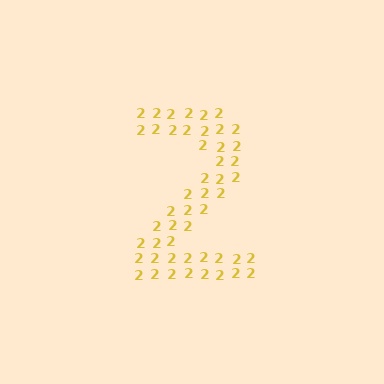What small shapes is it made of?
It is made of small digit 2's.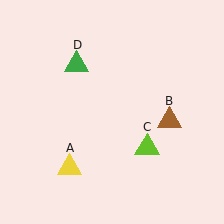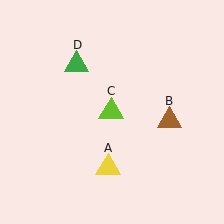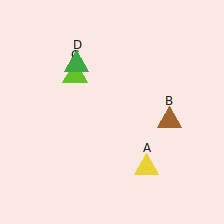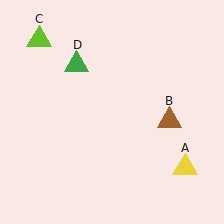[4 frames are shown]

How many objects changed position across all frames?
2 objects changed position: yellow triangle (object A), lime triangle (object C).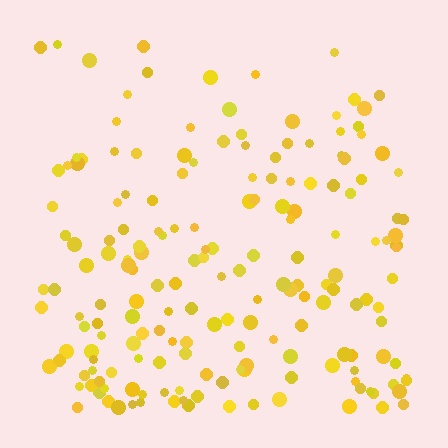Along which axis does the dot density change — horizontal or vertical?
Vertical.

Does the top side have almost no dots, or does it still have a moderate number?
Still a moderate number, just noticeably fewer than the bottom.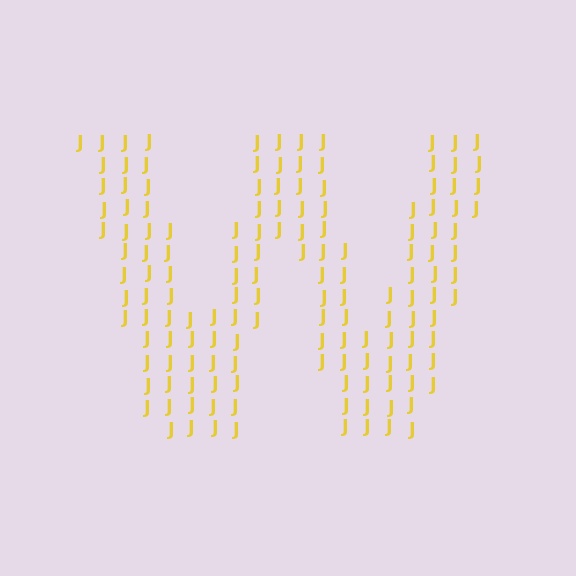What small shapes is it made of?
It is made of small letter J's.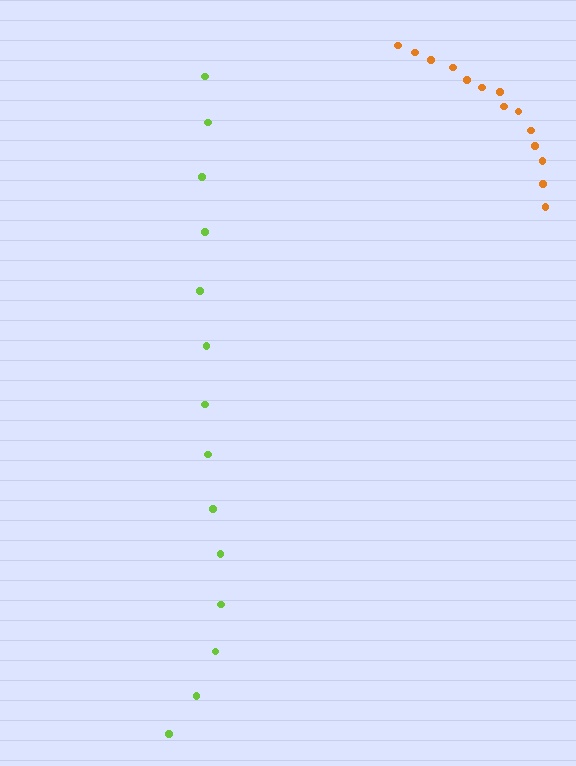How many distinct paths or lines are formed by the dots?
There are 2 distinct paths.